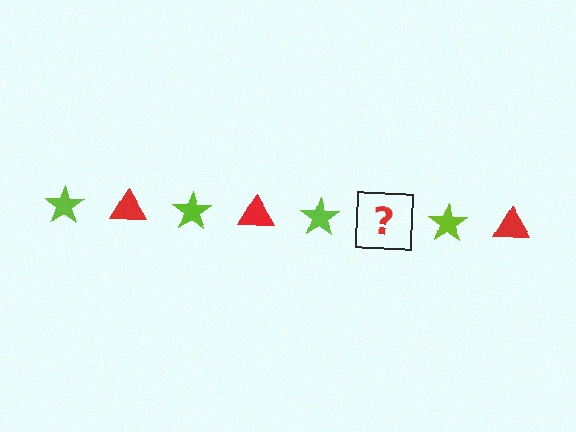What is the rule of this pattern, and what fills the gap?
The rule is that the pattern alternates between lime star and red triangle. The gap should be filled with a red triangle.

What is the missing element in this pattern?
The missing element is a red triangle.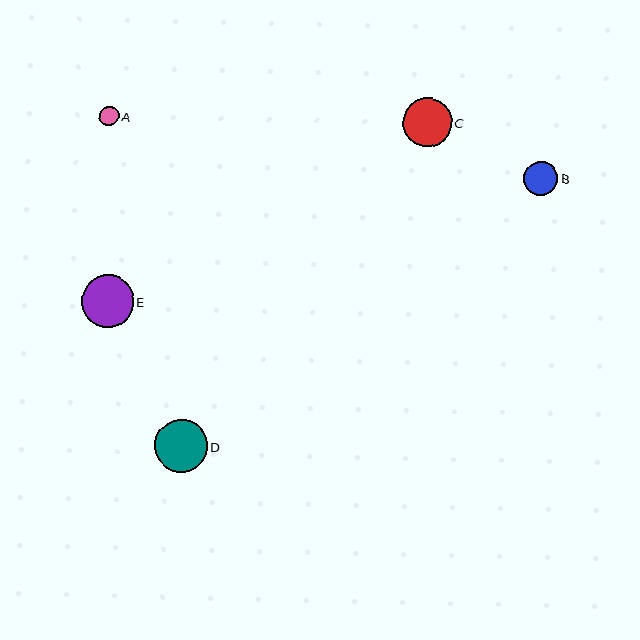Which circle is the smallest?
Circle A is the smallest with a size of approximately 20 pixels.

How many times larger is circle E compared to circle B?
Circle E is approximately 1.5 times the size of circle B.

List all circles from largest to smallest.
From largest to smallest: D, E, C, B, A.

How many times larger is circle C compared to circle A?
Circle C is approximately 2.5 times the size of circle A.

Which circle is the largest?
Circle D is the largest with a size of approximately 53 pixels.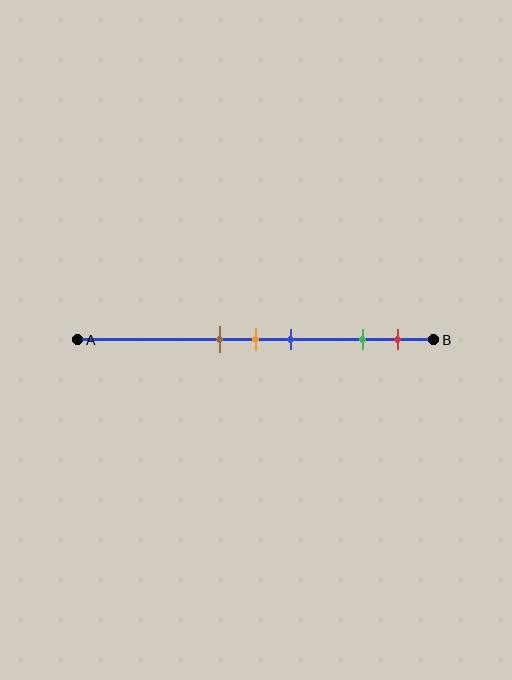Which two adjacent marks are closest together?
The brown and orange marks are the closest adjacent pair.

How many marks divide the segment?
There are 5 marks dividing the segment.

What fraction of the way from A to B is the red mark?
The red mark is approximately 90% (0.9) of the way from A to B.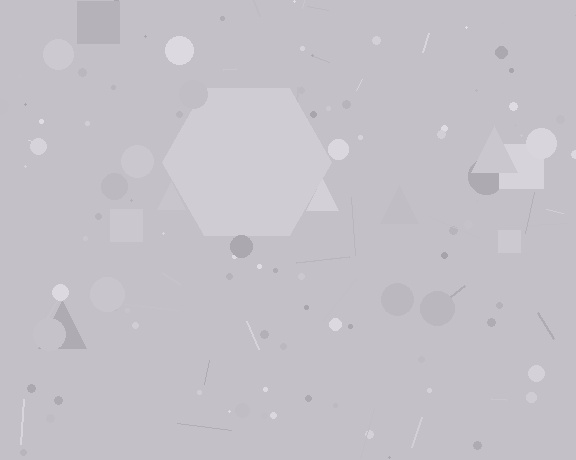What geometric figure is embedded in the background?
A hexagon is embedded in the background.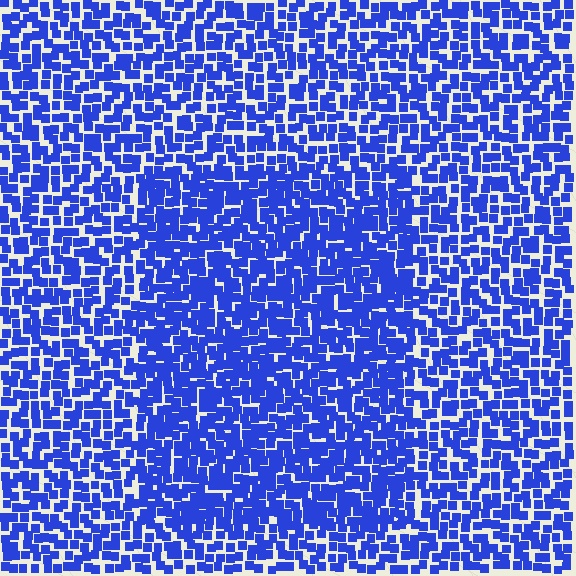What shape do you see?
I see a rectangle.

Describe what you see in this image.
The image contains small blue elements arranged at two different densities. A rectangle-shaped region is visible where the elements are more densely packed than the surrounding area.